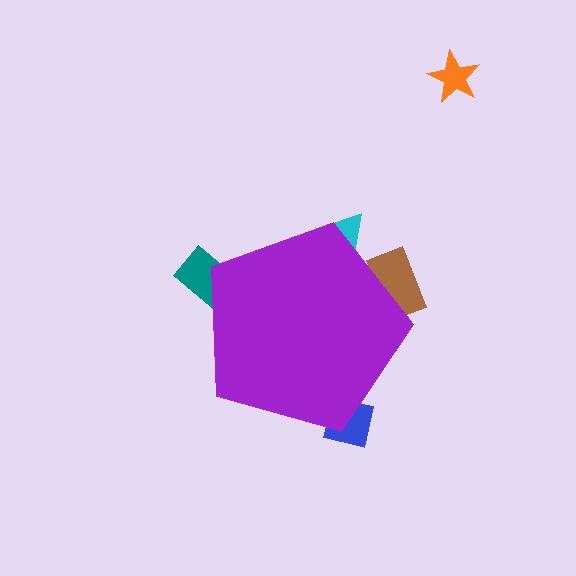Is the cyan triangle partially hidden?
Yes, the cyan triangle is partially hidden behind the purple pentagon.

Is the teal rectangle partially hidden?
Yes, the teal rectangle is partially hidden behind the purple pentagon.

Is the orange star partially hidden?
No, the orange star is fully visible.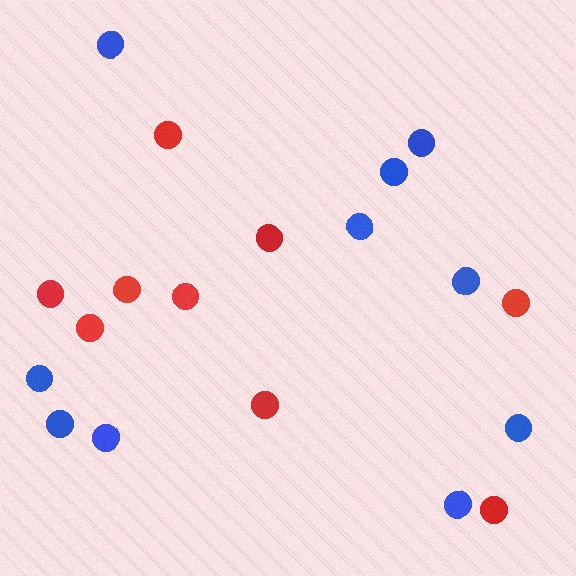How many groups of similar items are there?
There are 2 groups: one group of blue circles (10) and one group of red circles (9).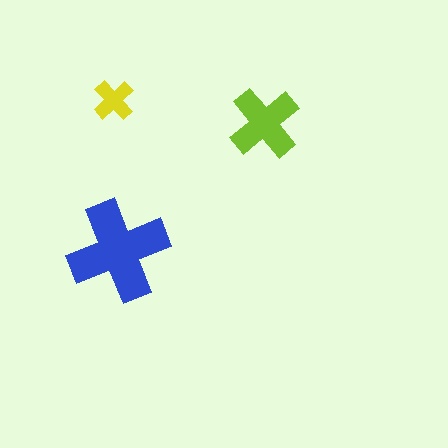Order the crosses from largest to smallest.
the blue one, the lime one, the yellow one.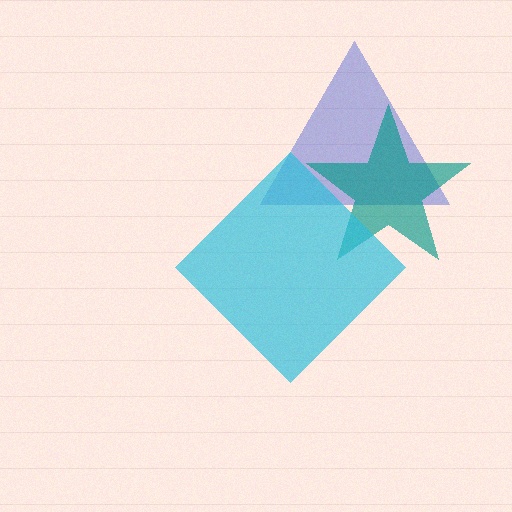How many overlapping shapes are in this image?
There are 3 overlapping shapes in the image.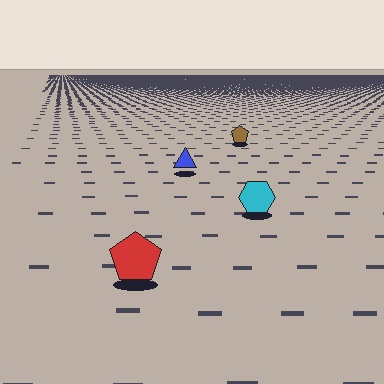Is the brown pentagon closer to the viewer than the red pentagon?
No. The red pentagon is closer — you can tell from the texture gradient: the ground texture is coarser near it.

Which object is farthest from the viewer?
The brown pentagon is farthest from the viewer. It appears smaller and the ground texture around it is denser.